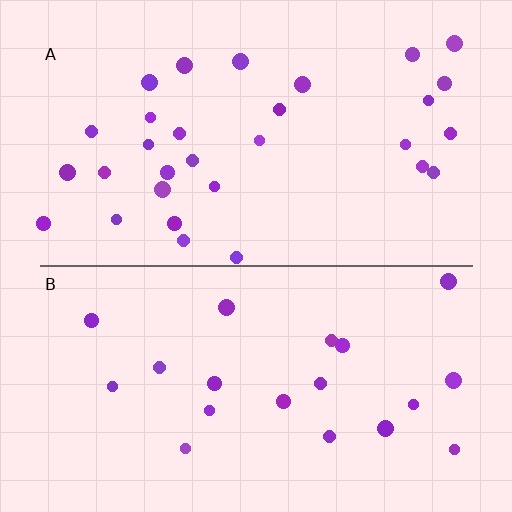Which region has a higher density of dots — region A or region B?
A (the top).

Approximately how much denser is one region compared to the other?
Approximately 1.6× — region A over region B.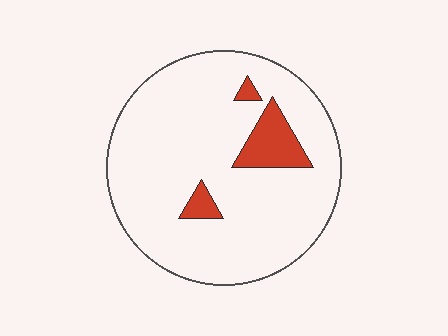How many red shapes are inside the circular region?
3.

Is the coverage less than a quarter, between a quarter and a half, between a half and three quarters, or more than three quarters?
Less than a quarter.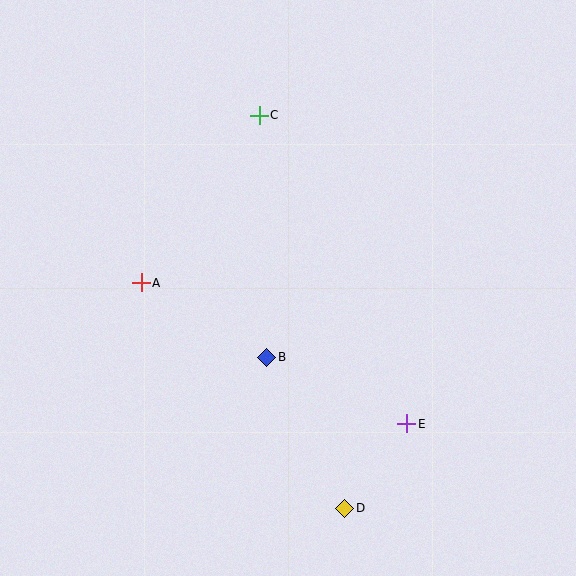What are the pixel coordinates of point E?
Point E is at (407, 424).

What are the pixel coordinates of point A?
Point A is at (141, 283).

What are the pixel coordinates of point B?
Point B is at (267, 357).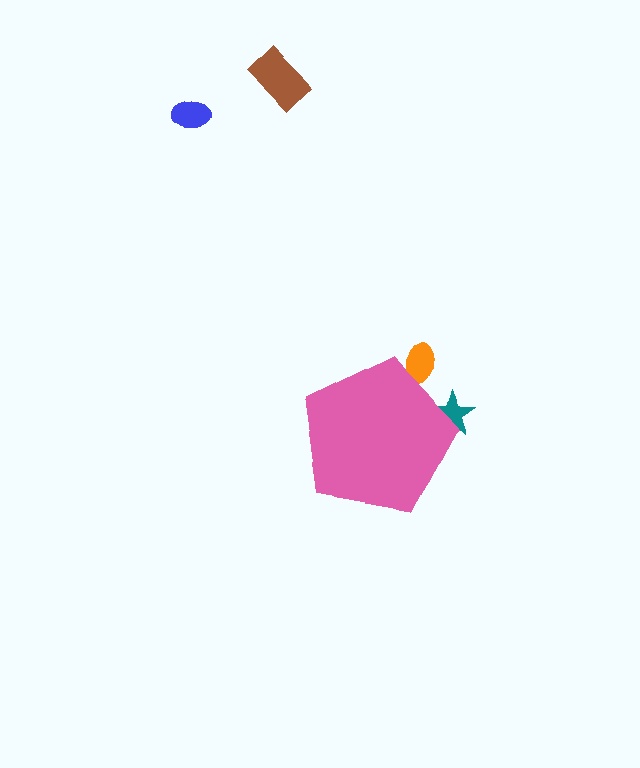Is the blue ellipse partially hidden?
No, the blue ellipse is fully visible.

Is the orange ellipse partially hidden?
Yes, the orange ellipse is partially hidden behind the pink pentagon.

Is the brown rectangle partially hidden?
No, the brown rectangle is fully visible.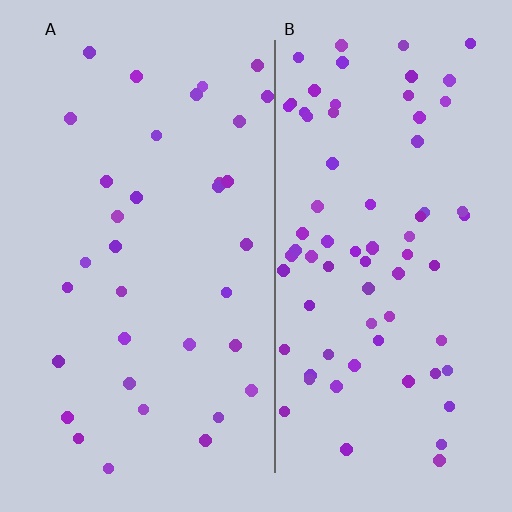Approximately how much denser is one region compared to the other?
Approximately 2.2× — region B over region A.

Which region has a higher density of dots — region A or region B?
B (the right).